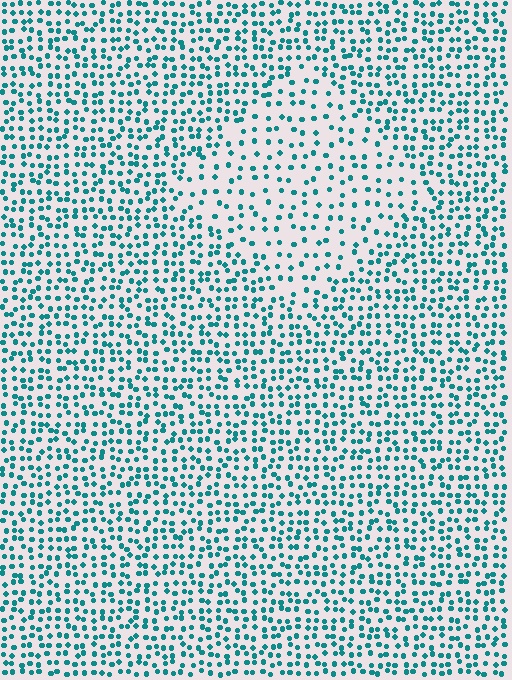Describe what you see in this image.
The image contains small teal elements arranged at two different densities. A diamond-shaped region is visible where the elements are less densely packed than the surrounding area.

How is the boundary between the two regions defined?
The boundary is defined by a change in element density (approximately 1.9x ratio). All elements are the same color, size, and shape.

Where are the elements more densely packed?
The elements are more densely packed outside the diamond boundary.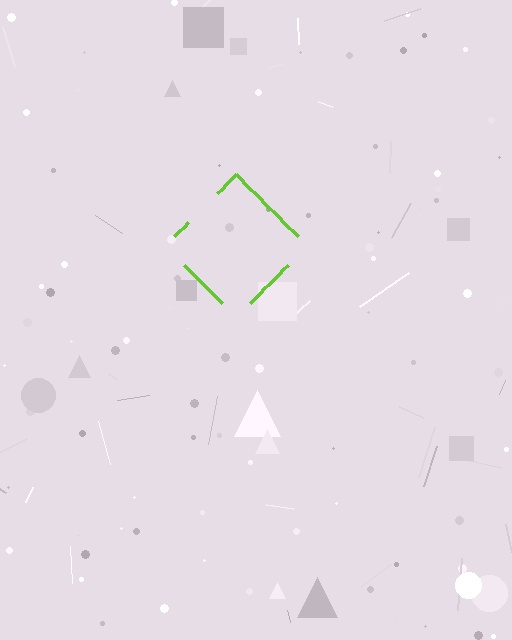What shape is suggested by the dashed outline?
The dashed outline suggests a diamond.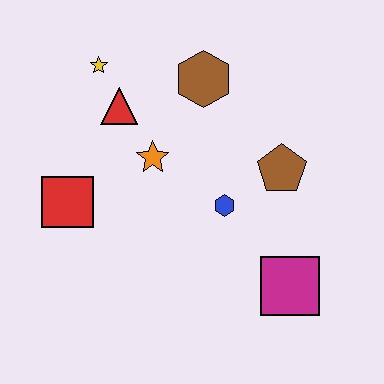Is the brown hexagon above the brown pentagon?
Yes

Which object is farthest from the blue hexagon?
The yellow star is farthest from the blue hexagon.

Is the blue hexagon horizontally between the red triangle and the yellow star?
No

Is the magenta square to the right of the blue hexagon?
Yes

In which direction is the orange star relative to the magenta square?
The orange star is to the left of the magenta square.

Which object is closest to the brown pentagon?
The blue hexagon is closest to the brown pentagon.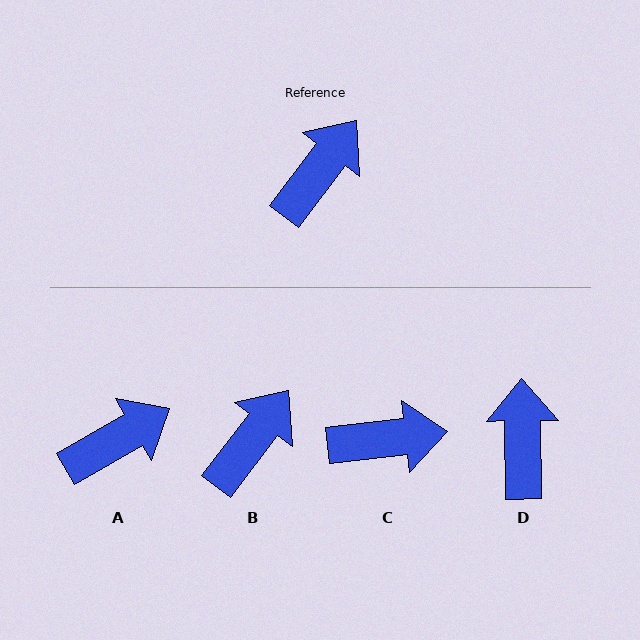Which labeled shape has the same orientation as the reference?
B.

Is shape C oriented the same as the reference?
No, it is off by about 46 degrees.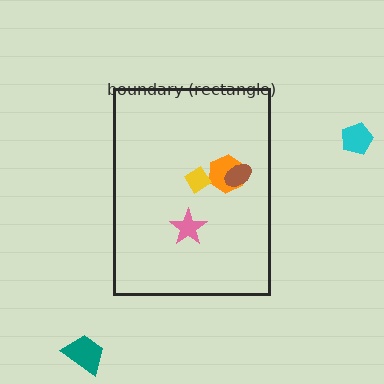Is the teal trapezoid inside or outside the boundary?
Outside.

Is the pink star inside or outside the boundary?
Inside.